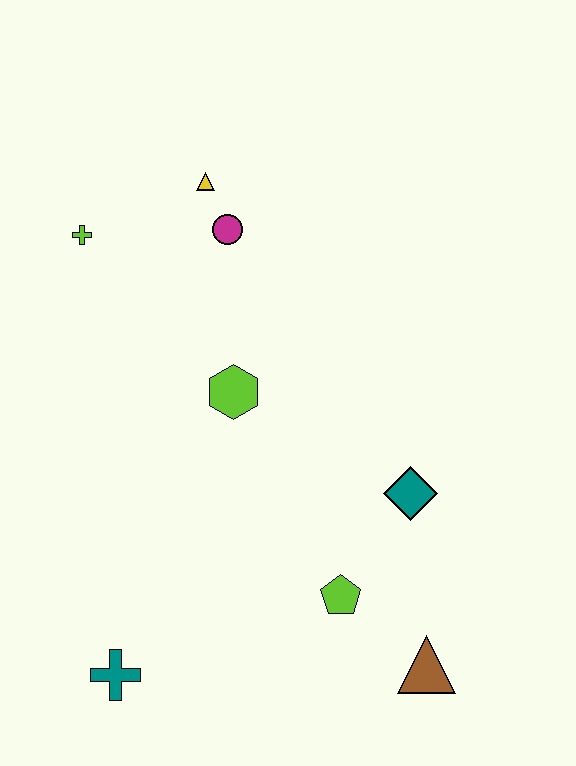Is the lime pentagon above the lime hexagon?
No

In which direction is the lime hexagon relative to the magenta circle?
The lime hexagon is below the magenta circle.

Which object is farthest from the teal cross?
The yellow triangle is farthest from the teal cross.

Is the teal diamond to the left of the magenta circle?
No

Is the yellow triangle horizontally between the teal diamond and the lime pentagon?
No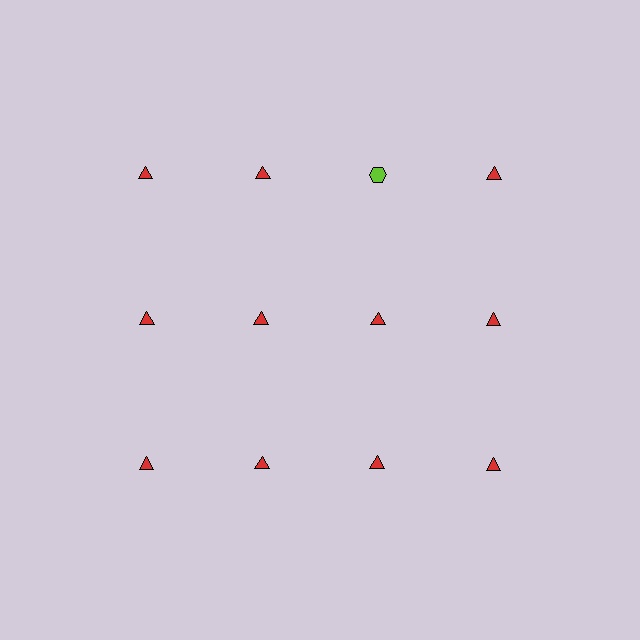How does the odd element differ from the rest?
It differs in both color (lime instead of red) and shape (hexagon instead of triangle).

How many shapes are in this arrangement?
There are 12 shapes arranged in a grid pattern.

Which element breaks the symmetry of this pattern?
The lime hexagon in the top row, center column breaks the symmetry. All other shapes are red triangles.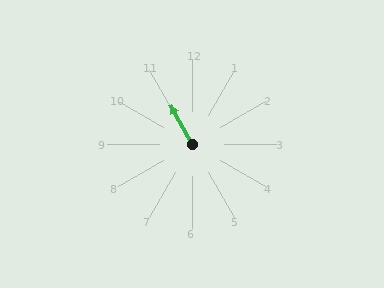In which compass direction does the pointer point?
Northwest.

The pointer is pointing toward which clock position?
Roughly 11 o'clock.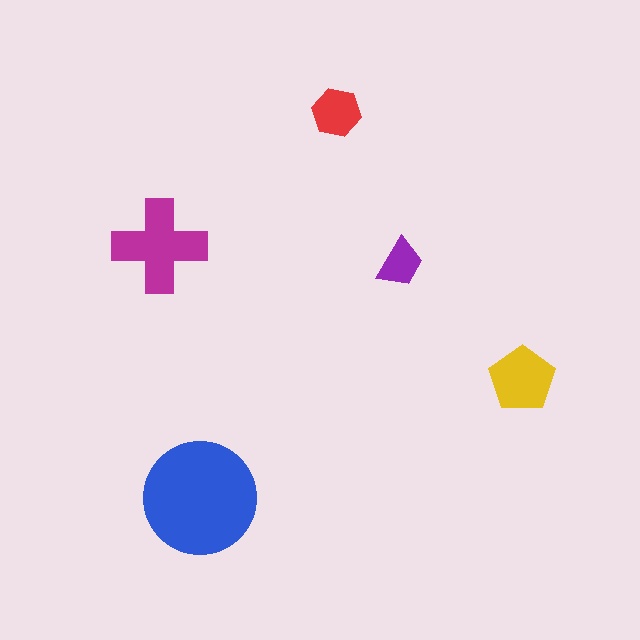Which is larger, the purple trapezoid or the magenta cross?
The magenta cross.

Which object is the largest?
The blue circle.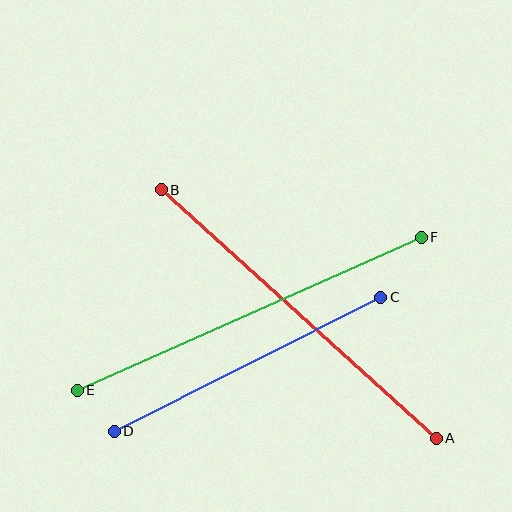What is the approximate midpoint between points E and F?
The midpoint is at approximately (249, 314) pixels.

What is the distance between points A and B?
The distance is approximately 371 pixels.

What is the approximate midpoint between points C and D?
The midpoint is at approximately (247, 364) pixels.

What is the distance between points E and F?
The distance is approximately 377 pixels.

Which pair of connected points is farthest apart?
Points E and F are farthest apart.